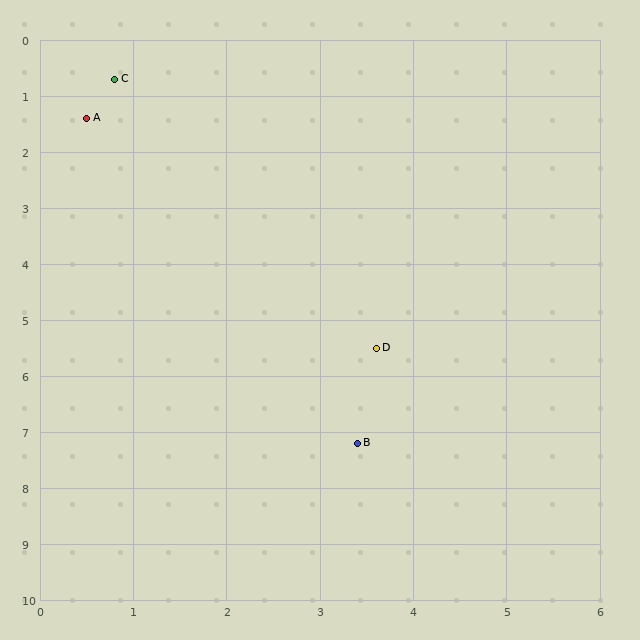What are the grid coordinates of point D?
Point D is at approximately (3.6, 5.5).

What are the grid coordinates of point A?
Point A is at approximately (0.5, 1.4).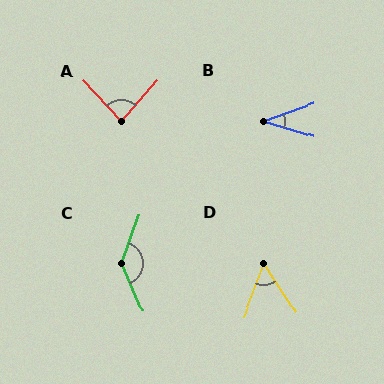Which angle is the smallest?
B, at approximately 36 degrees.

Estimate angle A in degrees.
Approximately 84 degrees.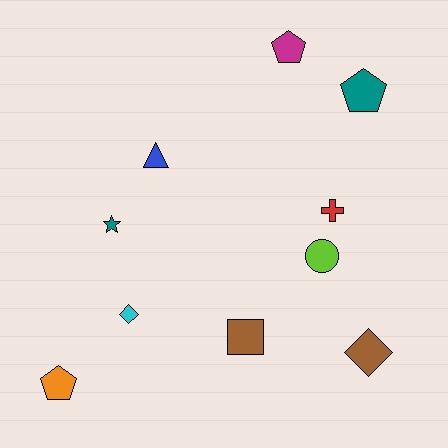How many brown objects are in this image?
There are 2 brown objects.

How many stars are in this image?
There is 1 star.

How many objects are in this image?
There are 10 objects.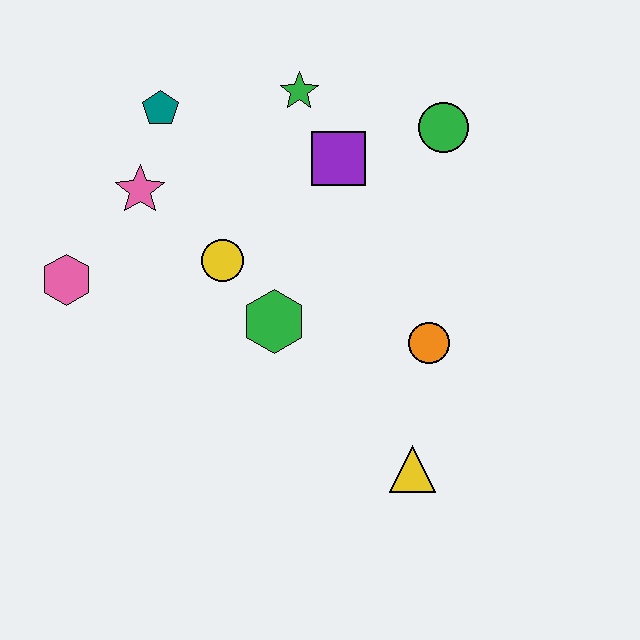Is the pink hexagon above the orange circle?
Yes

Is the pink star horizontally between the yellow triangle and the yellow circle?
No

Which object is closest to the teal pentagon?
The pink star is closest to the teal pentagon.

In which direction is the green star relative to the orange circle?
The green star is above the orange circle.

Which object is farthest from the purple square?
The yellow triangle is farthest from the purple square.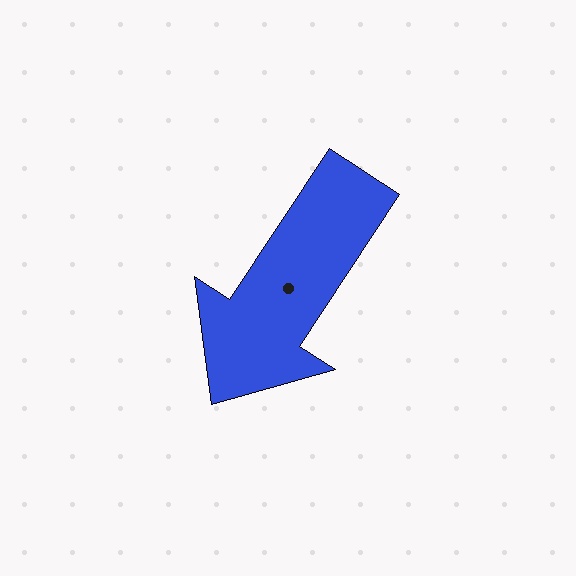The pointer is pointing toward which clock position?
Roughly 7 o'clock.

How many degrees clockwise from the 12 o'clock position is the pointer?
Approximately 213 degrees.